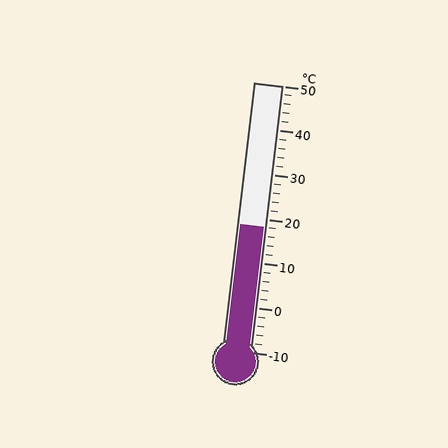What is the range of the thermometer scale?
The thermometer scale ranges from -10°C to 50°C.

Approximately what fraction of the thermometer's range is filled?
The thermometer is filled to approximately 45% of its range.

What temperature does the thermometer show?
The thermometer shows approximately 18°C.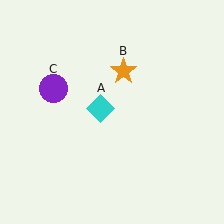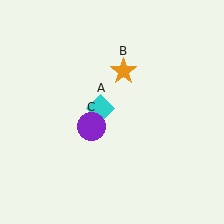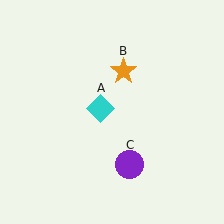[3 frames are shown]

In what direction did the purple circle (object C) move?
The purple circle (object C) moved down and to the right.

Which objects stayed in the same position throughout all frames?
Cyan diamond (object A) and orange star (object B) remained stationary.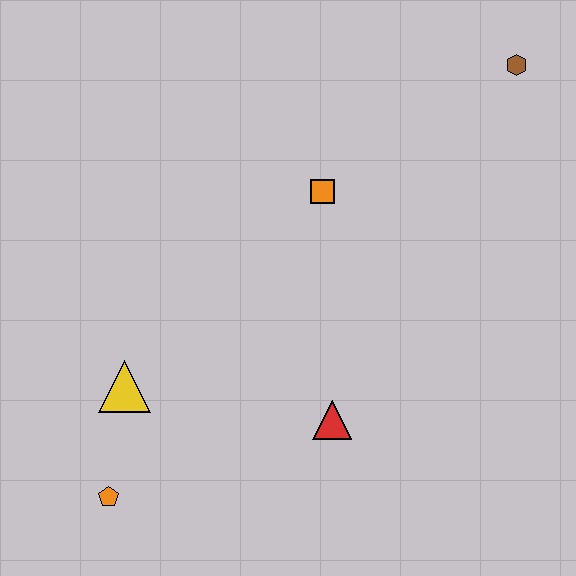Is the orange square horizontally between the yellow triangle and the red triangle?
Yes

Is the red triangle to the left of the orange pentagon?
No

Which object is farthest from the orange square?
The orange pentagon is farthest from the orange square.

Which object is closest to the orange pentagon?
The yellow triangle is closest to the orange pentagon.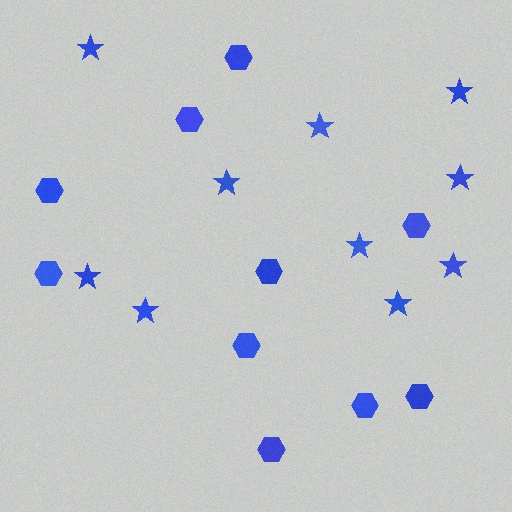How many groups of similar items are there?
There are 2 groups: one group of stars (10) and one group of hexagons (10).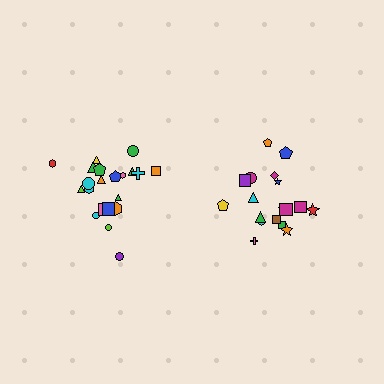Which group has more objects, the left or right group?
The left group.